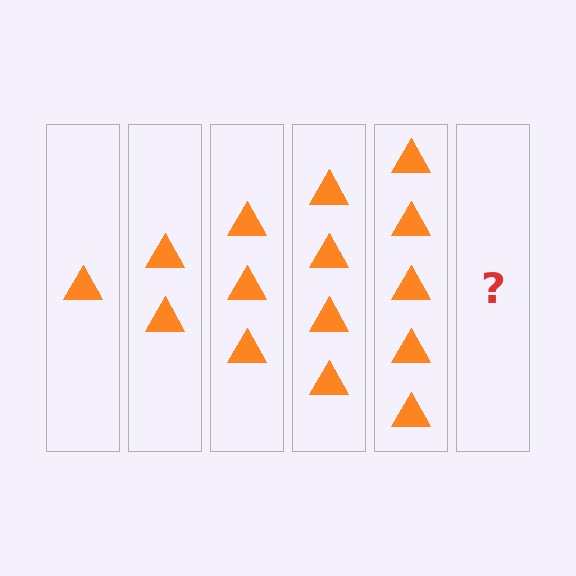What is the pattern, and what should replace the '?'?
The pattern is that each step adds one more triangle. The '?' should be 6 triangles.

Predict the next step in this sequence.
The next step is 6 triangles.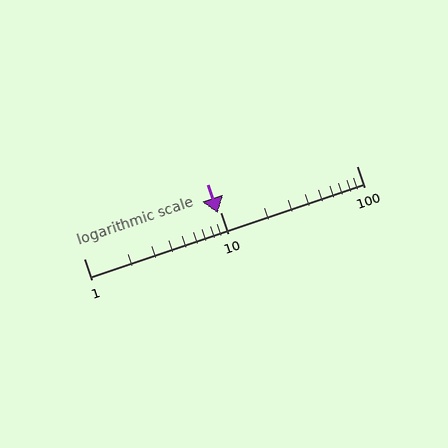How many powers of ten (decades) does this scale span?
The scale spans 2 decades, from 1 to 100.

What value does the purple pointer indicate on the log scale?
The pointer indicates approximately 9.6.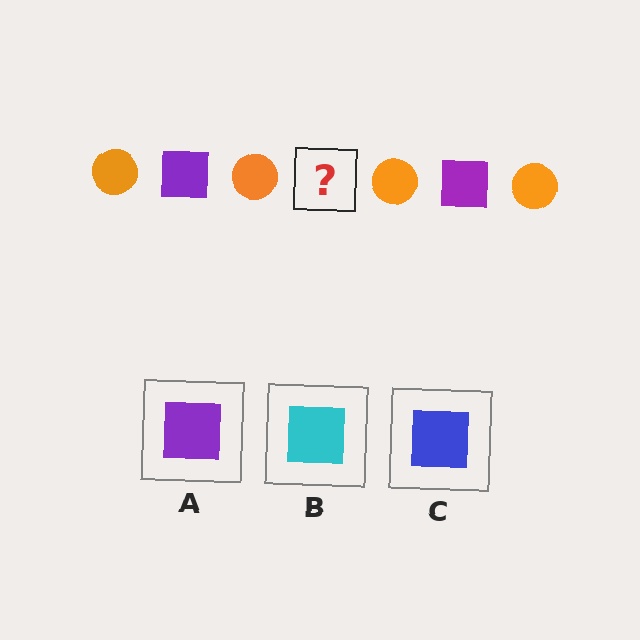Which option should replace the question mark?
Option A.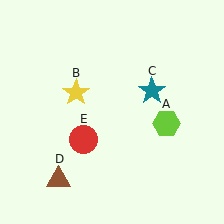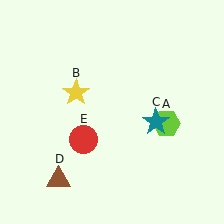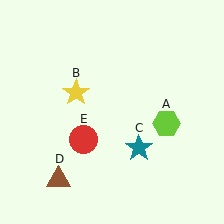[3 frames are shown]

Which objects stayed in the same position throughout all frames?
Lime hexagon (object A) and yellow star (object B) and brown triangle (object D) and red circle (object E) remained stationary.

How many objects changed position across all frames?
1 object changed position: teal star (object C).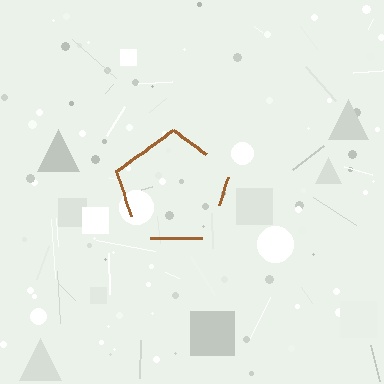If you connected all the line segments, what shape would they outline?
They would outline a pentagon.